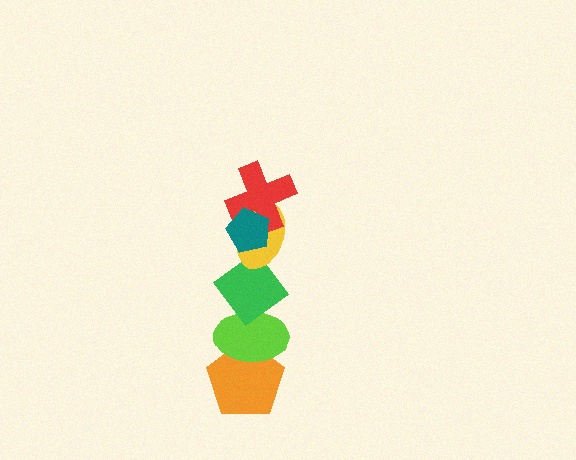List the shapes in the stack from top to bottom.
From top to bottom: the teal pentagon, the red cross, the yellow ellipse, the green diamond, the lime ellipse, the orange pentagon.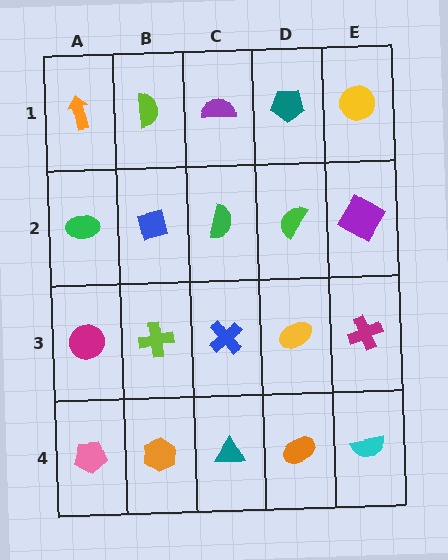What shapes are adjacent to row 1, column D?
A green semicircle (row 2, column D), a purple semicircle (row 1, column C), a yellow circle (row 1, column E).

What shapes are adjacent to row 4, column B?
A lime cross (row 3, column B), a pink pentagon (row 4, column A), a teal triangle (row 4, column C).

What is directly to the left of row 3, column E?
A yellow ellipse.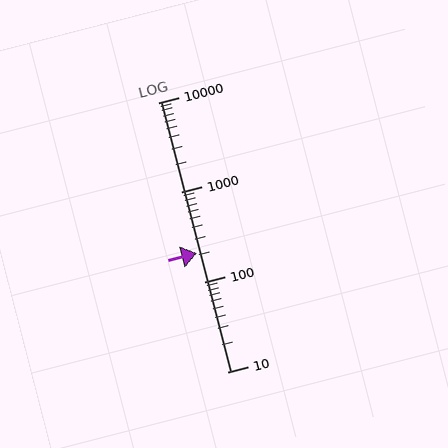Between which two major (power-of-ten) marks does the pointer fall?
The pointer is between 100 and 1000.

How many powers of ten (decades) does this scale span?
The scale spans 3 decades, from 10 to 10000.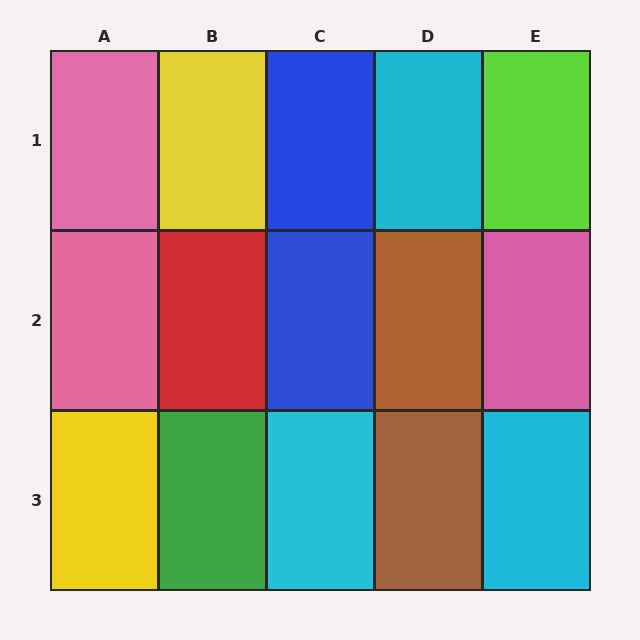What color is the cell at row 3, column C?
Cyan.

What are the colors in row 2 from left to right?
Pink, red, blue, brown, pink.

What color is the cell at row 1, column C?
Blue.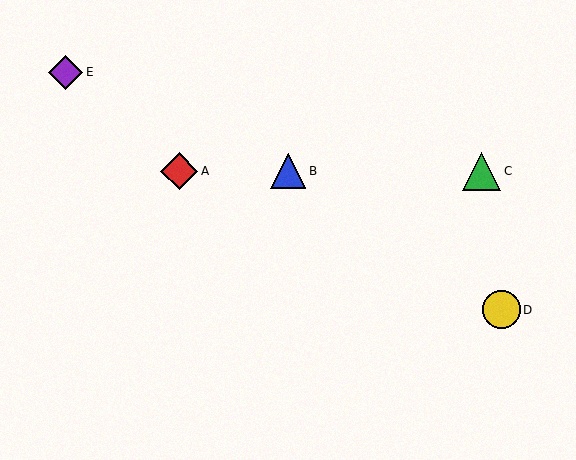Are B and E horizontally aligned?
No, B is at y≈171 and E is at y≈72.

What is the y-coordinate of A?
Object A is at y≈171.